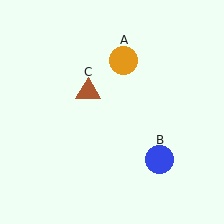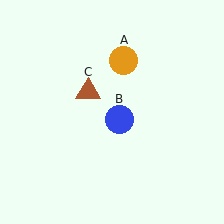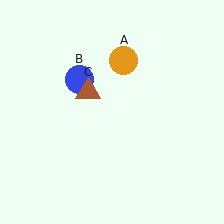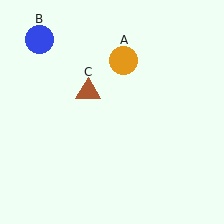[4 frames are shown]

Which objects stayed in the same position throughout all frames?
Orange circle (object A) and brown triangle (object C) remained stationary.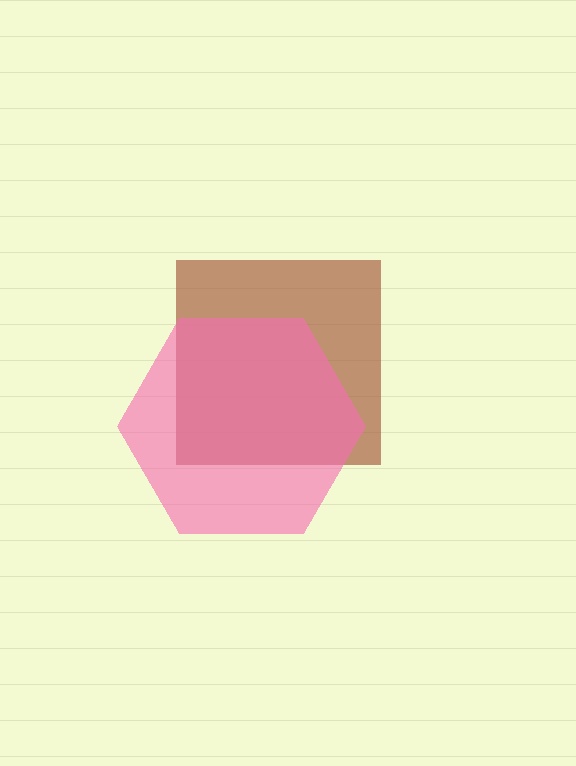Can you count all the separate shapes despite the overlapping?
Yes, there are 2 separate shapes.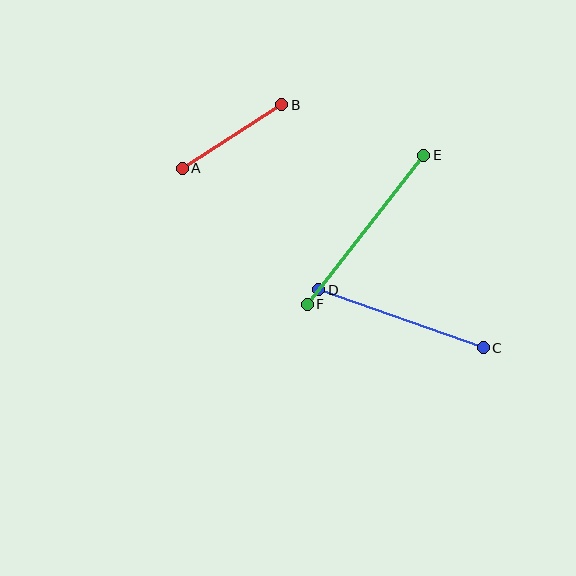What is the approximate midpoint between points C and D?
The midpoint is at approximately (401, 319) pixels.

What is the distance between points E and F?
The distance is approximately 189 pixels.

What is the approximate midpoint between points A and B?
The midpoint is at approximately (232, 137) pixels.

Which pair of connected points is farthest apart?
Points E and F are farthest apart.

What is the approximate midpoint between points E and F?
The midpoint is at approximately (366, 230) pixels.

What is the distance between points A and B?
The distance is approximately 118 pixels.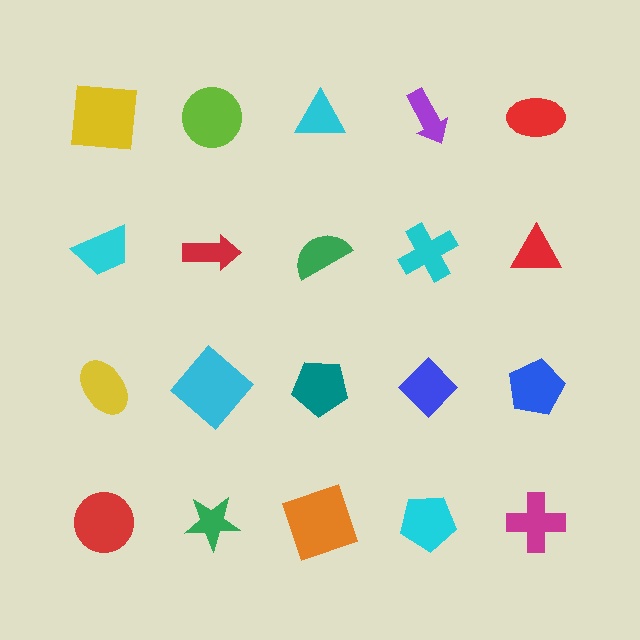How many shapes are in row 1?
5 shapes.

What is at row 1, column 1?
A yellow square.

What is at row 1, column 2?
A lime circle.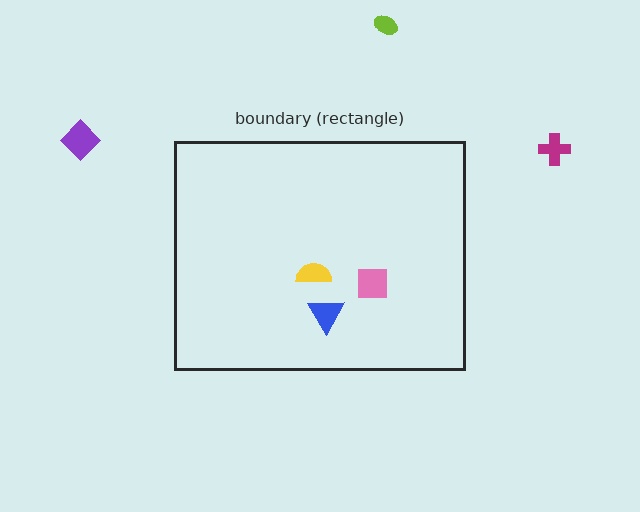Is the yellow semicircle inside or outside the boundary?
Inside.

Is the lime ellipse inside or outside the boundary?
Outside.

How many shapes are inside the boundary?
3 inside, 3 outside.